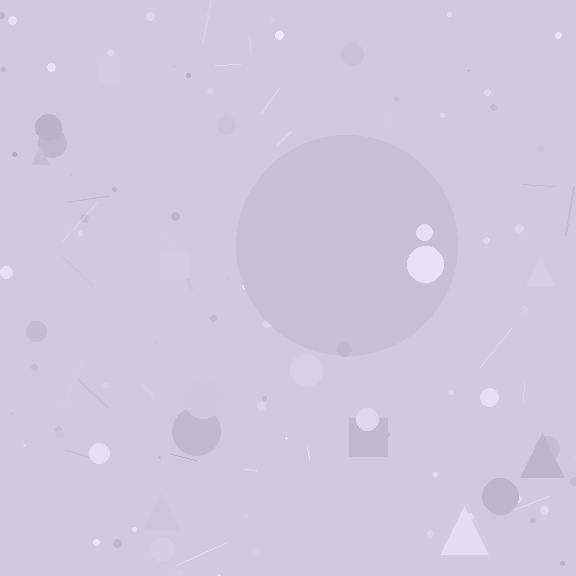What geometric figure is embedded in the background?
A circle is embedded in the background.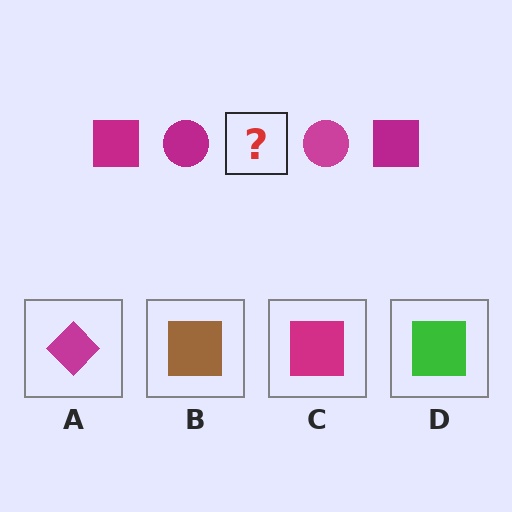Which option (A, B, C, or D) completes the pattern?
C.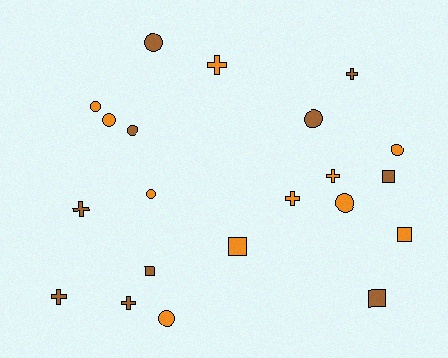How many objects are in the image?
There are 21 objects.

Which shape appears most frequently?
Circle, with 9 objects.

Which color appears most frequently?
Orange, with 11 objects.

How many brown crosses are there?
There are 4 brown crosses.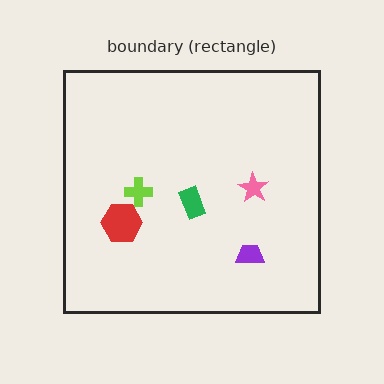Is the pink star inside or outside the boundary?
Inside.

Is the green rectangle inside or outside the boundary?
Inside.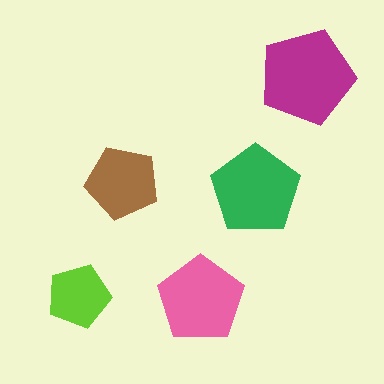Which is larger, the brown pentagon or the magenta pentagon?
The magenta one.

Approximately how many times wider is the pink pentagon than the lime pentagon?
About 1.5 times wider.